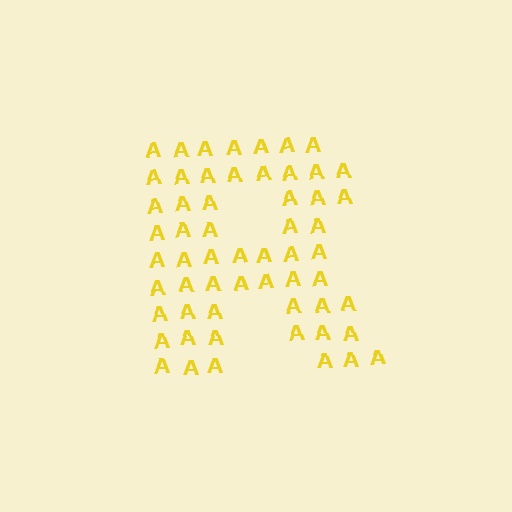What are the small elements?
The small elements are letter A's.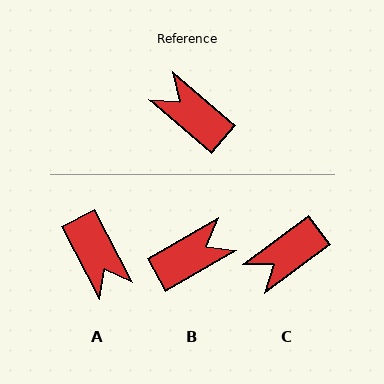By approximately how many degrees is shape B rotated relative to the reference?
Approximately 110 degrees clockwise.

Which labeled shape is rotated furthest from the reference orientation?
A, about 158 degrees away.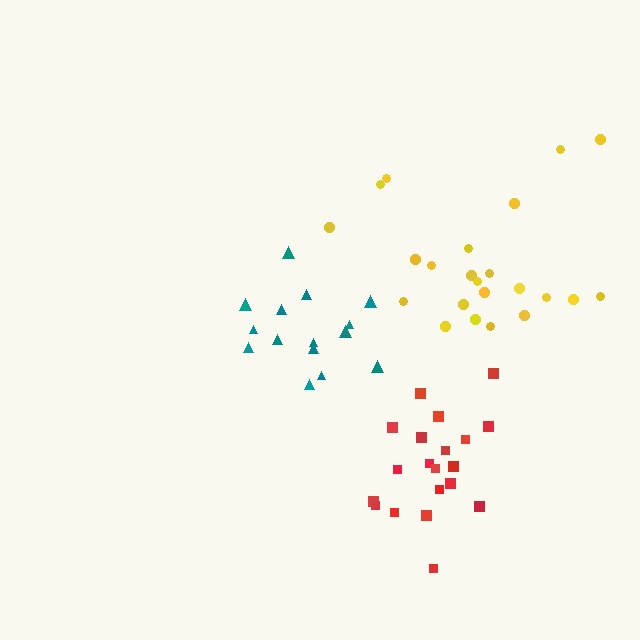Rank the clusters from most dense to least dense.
red, teal, yellow.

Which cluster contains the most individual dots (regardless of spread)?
Yellow (23).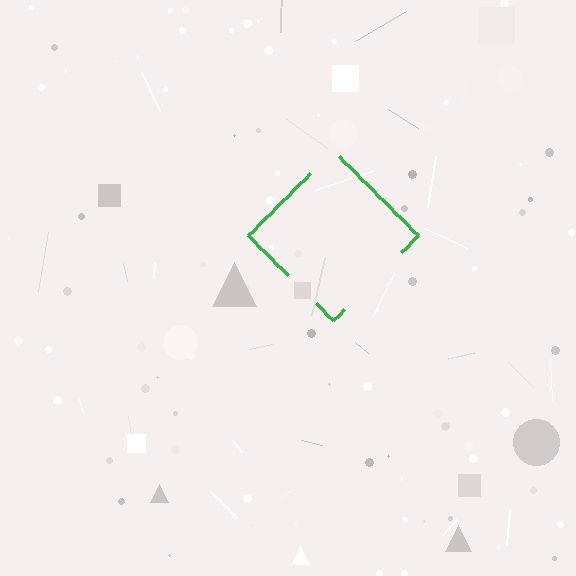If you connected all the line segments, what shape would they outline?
They would outline a diamond.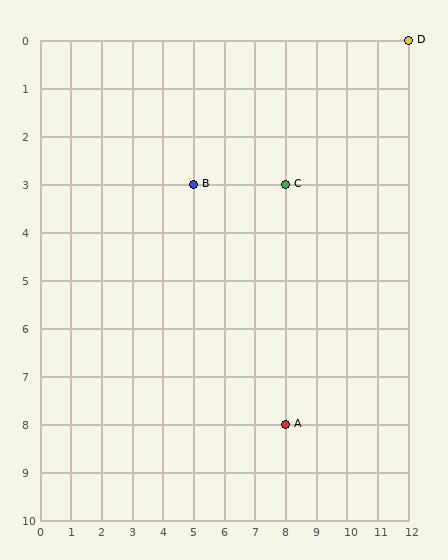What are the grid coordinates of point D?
Point D is at grid coordinates (12, 0).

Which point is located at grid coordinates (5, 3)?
Point B is at (5, 3).